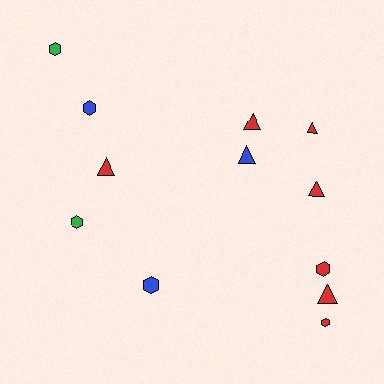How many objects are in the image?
There are 12 objects.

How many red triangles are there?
There are 5 red triangles.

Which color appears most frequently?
Red, with 7 objects.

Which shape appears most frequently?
Triangle, with 6 objects.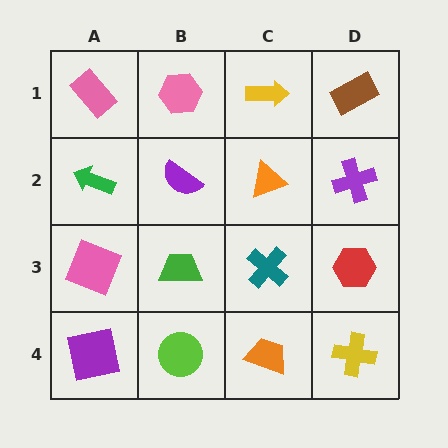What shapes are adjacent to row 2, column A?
A pink rectangle (row 1, column A), a pink square (row 3, column A), a purple semicircle (row 2, column B).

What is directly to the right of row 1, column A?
A pink hexagon.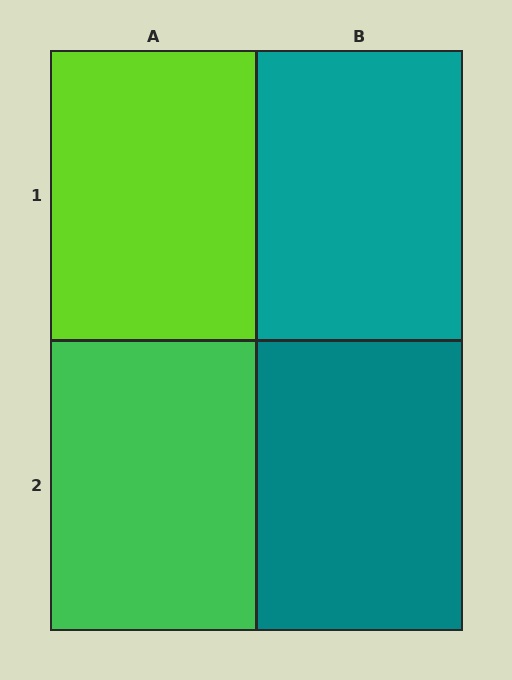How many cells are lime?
1 cell is lime.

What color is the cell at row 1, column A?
Lime.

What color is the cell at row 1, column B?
Teal.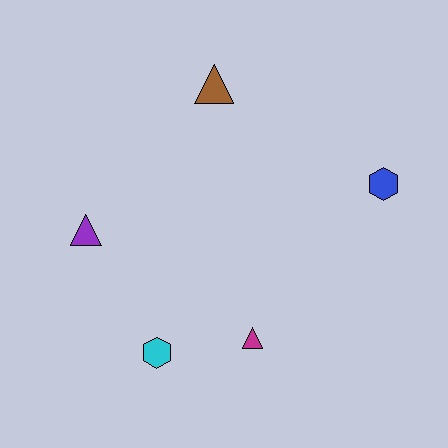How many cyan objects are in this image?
There is 1 cyan object.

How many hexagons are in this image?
There are 2 hexagons.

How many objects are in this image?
There are 5 objects.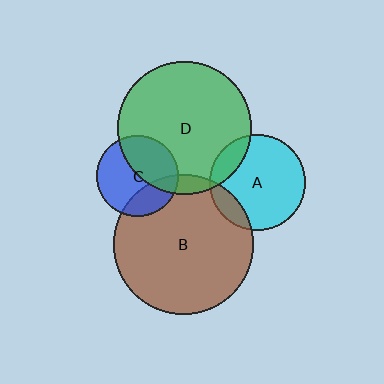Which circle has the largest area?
Circle B (brown).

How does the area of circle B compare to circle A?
Approximately 2.1 times.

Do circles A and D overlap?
Yes.